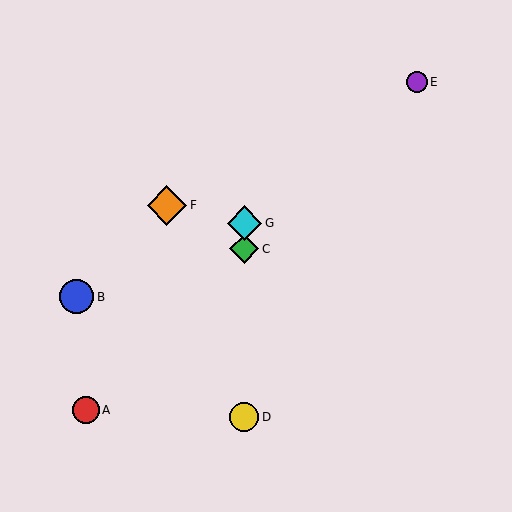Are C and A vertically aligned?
No, C is at x≈244 and A is at x≈86.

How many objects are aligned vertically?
3 objects (C, D, G) are aligned vertically.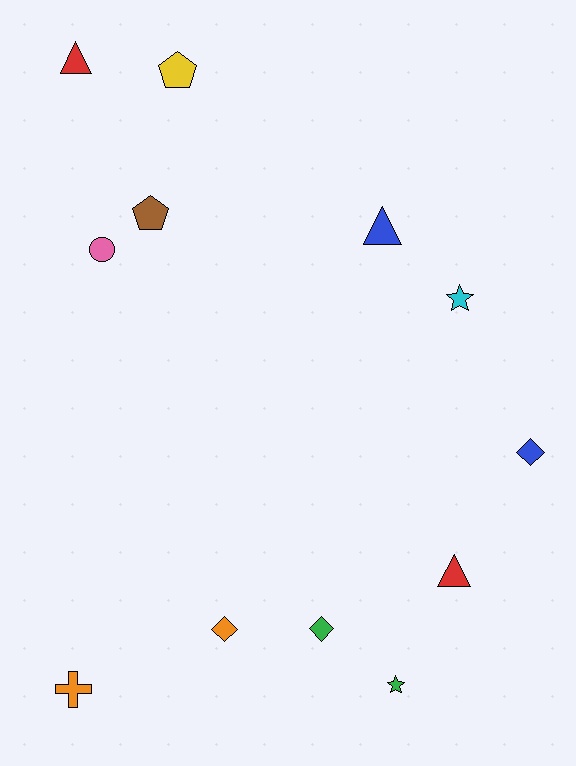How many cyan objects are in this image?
There is 1 cyan object.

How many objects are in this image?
There are 12 objects.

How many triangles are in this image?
There are 3 triangles.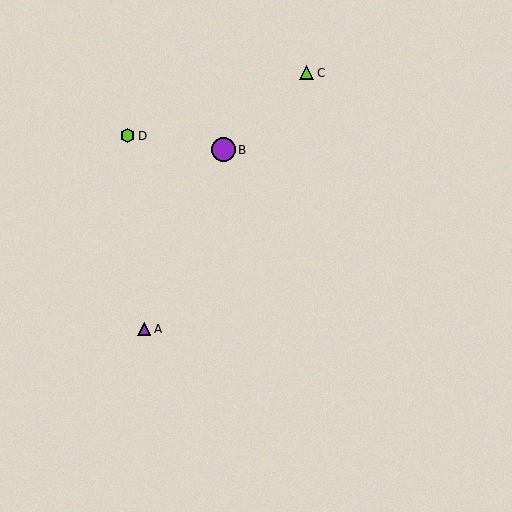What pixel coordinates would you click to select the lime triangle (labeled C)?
Click at (306, 73) to select the lime triangle C.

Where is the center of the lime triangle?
The center of the lime triangle is at (306, 73).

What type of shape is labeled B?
Shape B is a purple circle.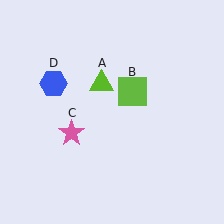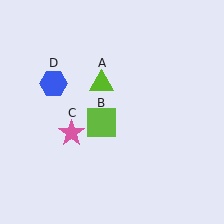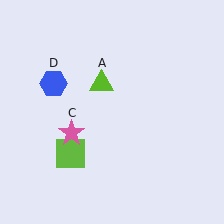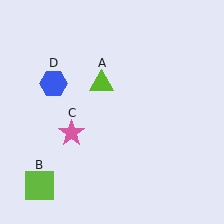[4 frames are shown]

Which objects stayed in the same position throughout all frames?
Lime triangle (object A) and pink star (object C) and blue hexagon (object D) remained stationary.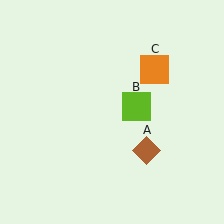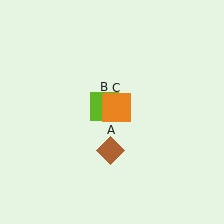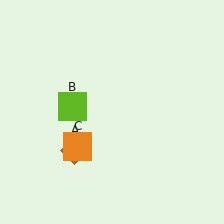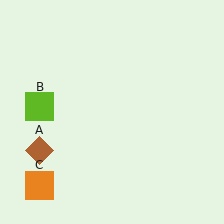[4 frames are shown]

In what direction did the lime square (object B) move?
The lime square (object B) moved left.